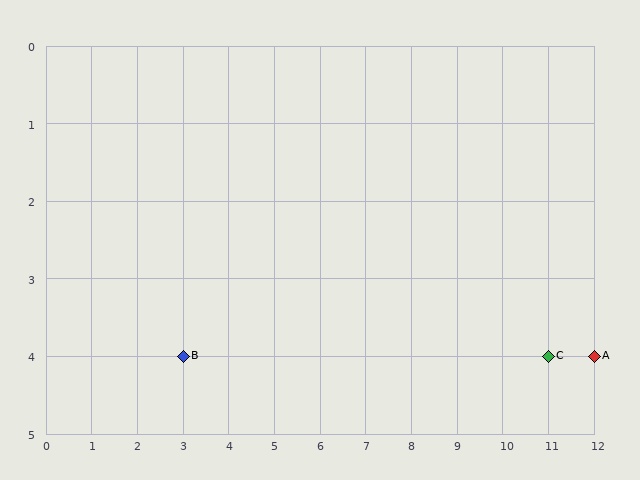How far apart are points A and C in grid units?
Points A and C are 1 column apart.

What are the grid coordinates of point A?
Point A is at grid coordinates (12, 4).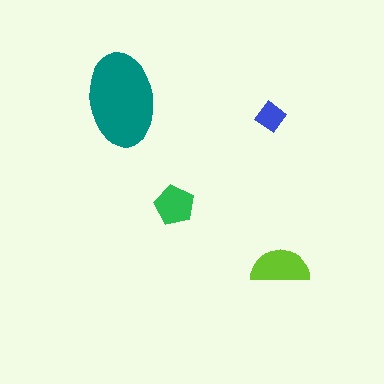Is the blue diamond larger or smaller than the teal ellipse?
Smaller.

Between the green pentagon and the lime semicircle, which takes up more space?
The lime semicircle.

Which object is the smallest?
The blue diamond.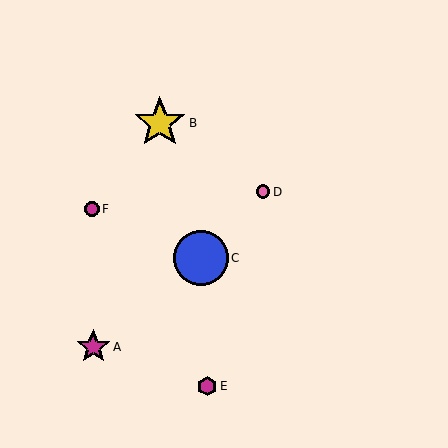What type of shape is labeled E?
Shape E is a magenta hexagon.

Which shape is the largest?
The blue circle (labeled C) is the largest.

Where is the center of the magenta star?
The center of the magenta star is at (93, 347).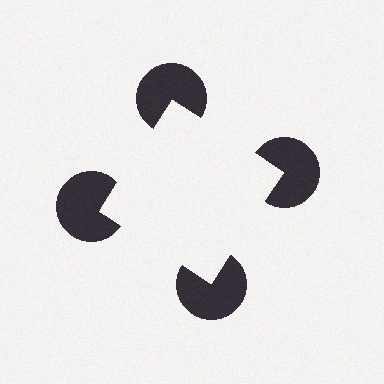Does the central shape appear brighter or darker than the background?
It typically appears slightly brighter than the background, even though no actual brightness change is drawn.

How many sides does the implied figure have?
4 sides.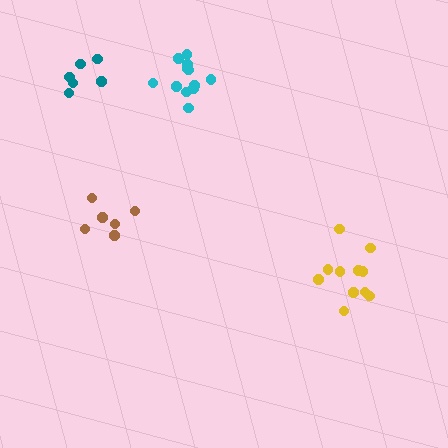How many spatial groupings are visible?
There are 4 spatial groupings.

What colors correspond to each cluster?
The clusters are colored: teal, yellow, cyan, brown.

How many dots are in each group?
Group 1: 6 dots, Group 2: 11 dots, Group 3: 12 dots, Group 4: 6 dots (35 total).